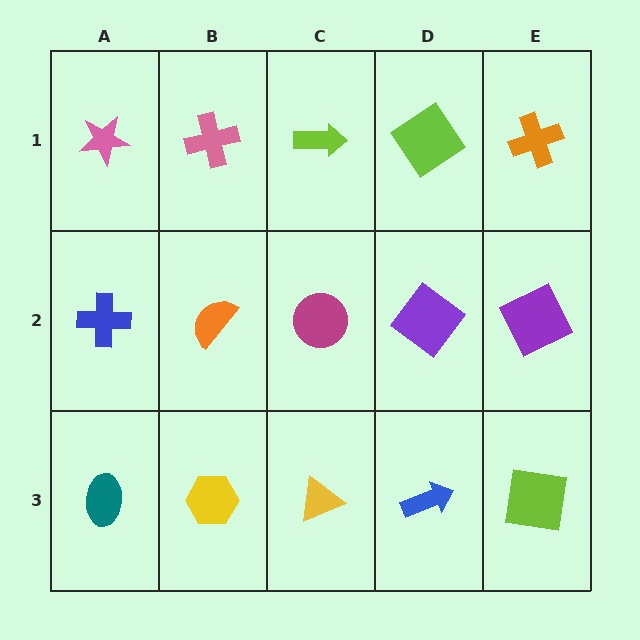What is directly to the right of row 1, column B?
A lime arrow.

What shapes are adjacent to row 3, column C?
A magenta circle (row 2, column C), a yellow hexagon (row 3, column B), a blue arrow (row 3, column D).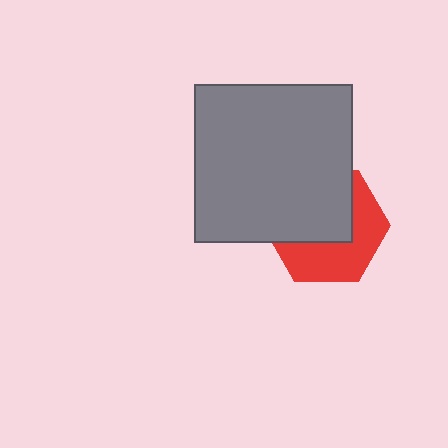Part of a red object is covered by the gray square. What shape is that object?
It is a hexagon.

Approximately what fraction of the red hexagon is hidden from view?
Roughly 53% of the red hexagon is hidden behind the gray square.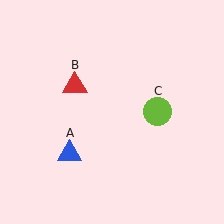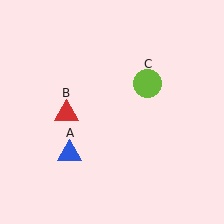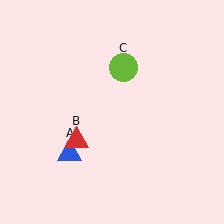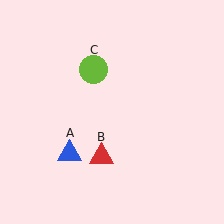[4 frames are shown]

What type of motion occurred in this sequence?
The red triangle (object B), lime circle (object C) rotated counterclockwise around the center of the scene.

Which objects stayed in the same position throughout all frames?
Blue triangle (object A) remained stationary.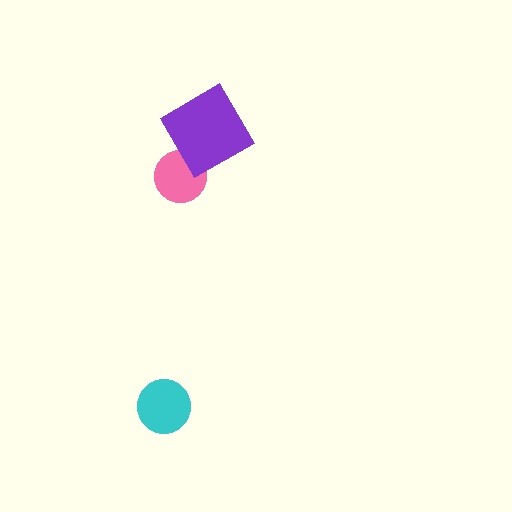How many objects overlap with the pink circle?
1 object overlaps with the pink circle.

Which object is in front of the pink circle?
The purple diamond is in front of the pink circle.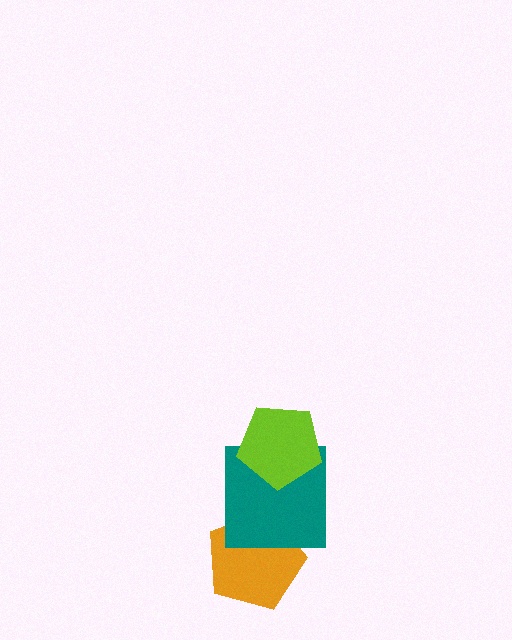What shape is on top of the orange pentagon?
The teal square is on top of the orange pentagon.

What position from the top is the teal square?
The teal square is 2nd from the top.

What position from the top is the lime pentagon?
The lime pentagon is 1st from the top.